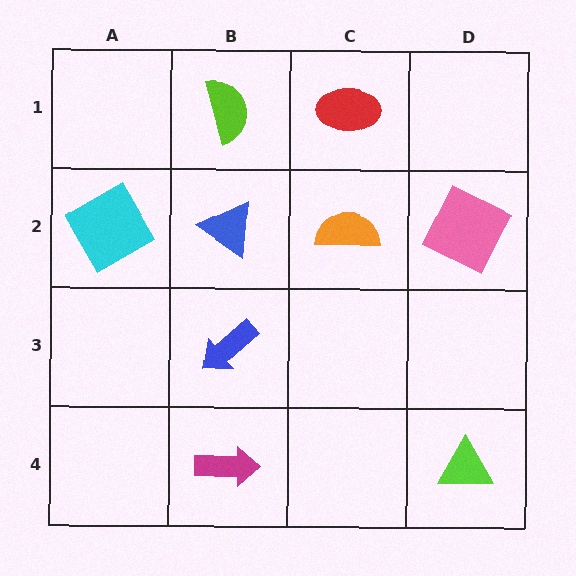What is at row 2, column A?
A cyan square.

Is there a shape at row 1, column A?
No, that cell is empty.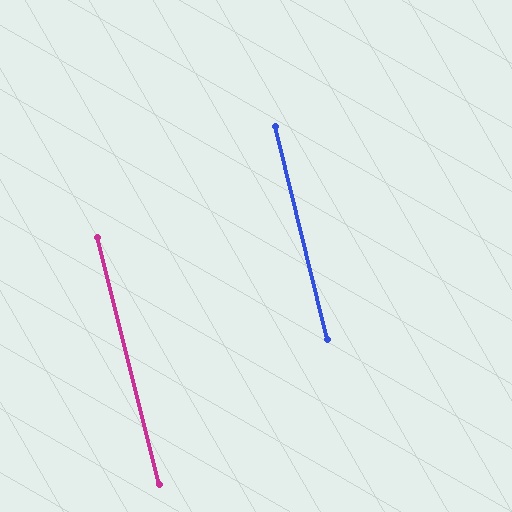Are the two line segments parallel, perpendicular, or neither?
Parallel — their directions differ by only 0.5°.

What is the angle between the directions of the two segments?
Approximately 1 degree.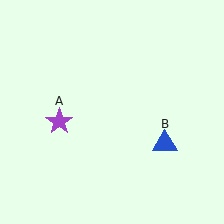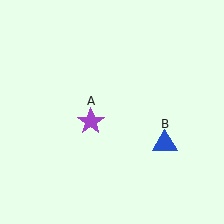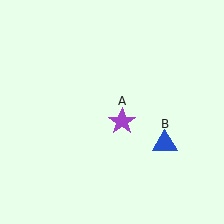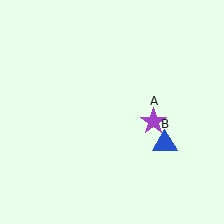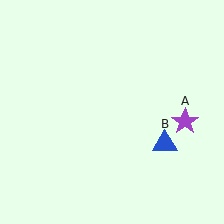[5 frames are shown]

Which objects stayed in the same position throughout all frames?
Blue triangle (object B) remained stationary.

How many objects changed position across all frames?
1 object changed position: purple star (object A).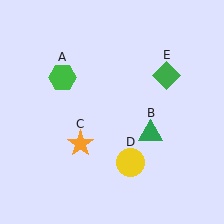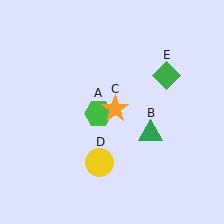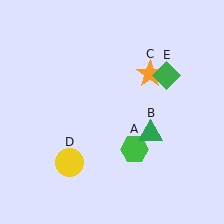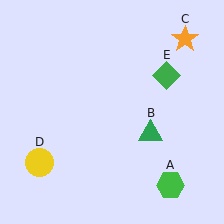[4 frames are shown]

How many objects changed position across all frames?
3 objects changed position: green hexagon (object A), orange star (object C), yellow circle (object D).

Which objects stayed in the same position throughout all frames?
Green triangle (object B) and green diamond (object E) remained stationary.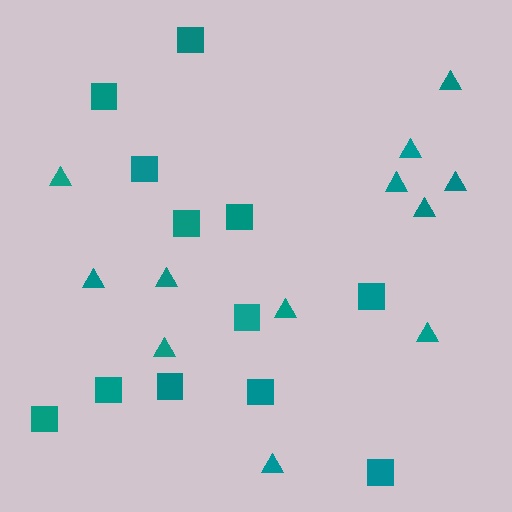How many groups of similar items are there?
There are 2 groups: one group of triangles (12) and one group of squares (12).